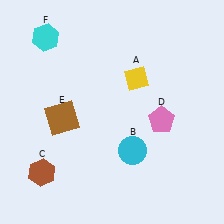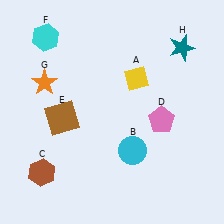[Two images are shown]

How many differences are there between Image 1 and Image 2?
There are 2 differences between the two images.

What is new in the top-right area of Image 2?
A teal star (H) was added in the top-right area of Image 2.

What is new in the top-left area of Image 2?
An orange star (G) was added in the top-left area of Image 2.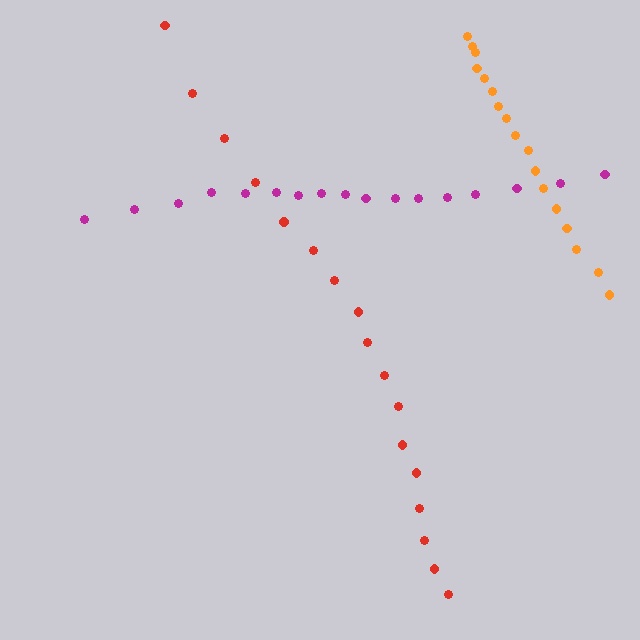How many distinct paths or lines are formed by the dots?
There are 3 distinct paths.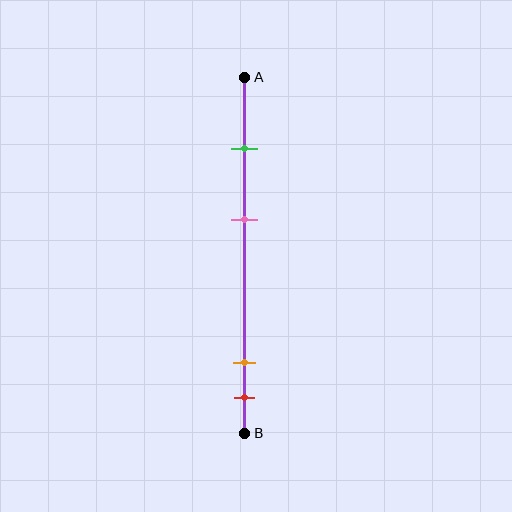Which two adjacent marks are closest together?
The orange and red marks are the closest adjacent pair.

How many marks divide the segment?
There are 4 marks dividing the segment.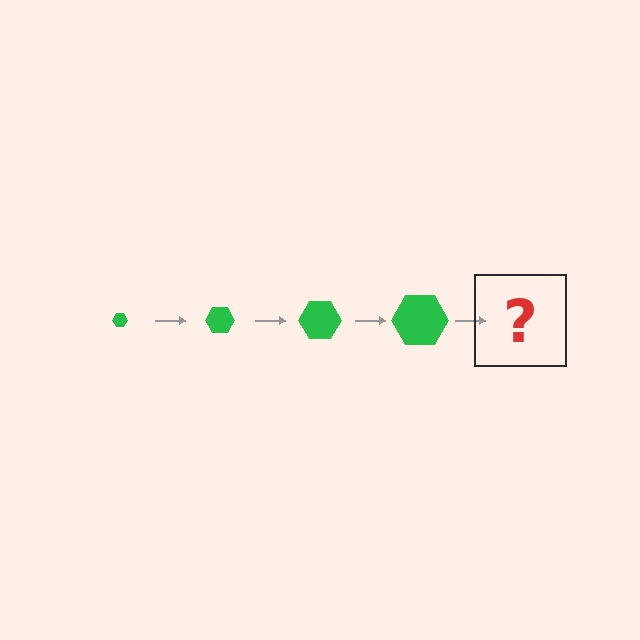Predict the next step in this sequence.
The next step is a green hexagon, larger than the previous one.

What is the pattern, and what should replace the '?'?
The pattern is that the hexagon gets progressively larger each step. The '?' should be a green hexagon, larger than the previous one.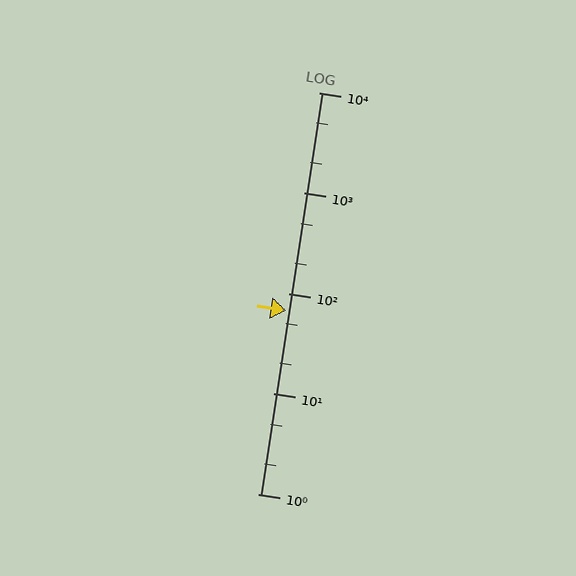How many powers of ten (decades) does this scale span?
The scale spans 4 decades, from 1 to 10000.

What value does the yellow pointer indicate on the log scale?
The pointer indicates approximately 68.